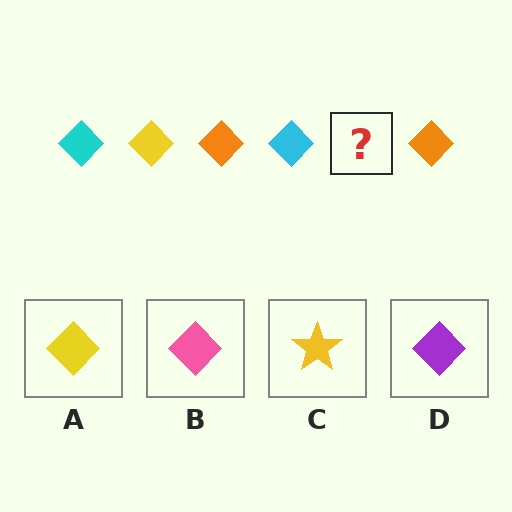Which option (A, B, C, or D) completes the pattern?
A.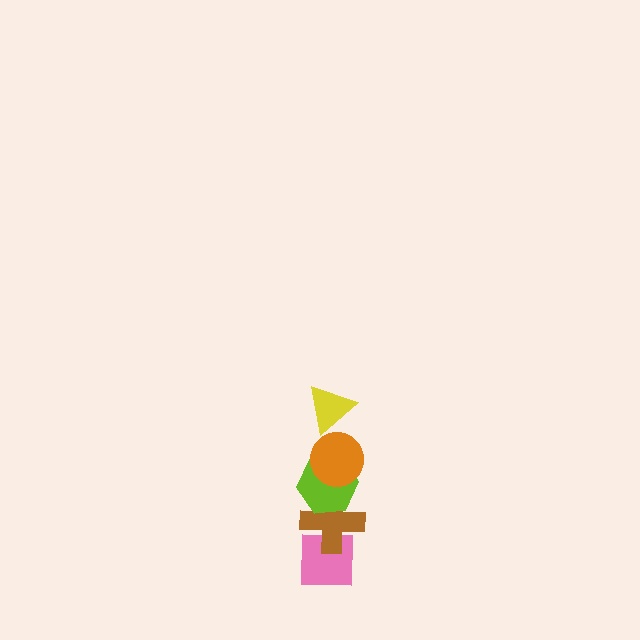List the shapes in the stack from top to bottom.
From top to bottom: the yellow triangle, the orange circle, the lime hexagon, the brown cross, the pink square.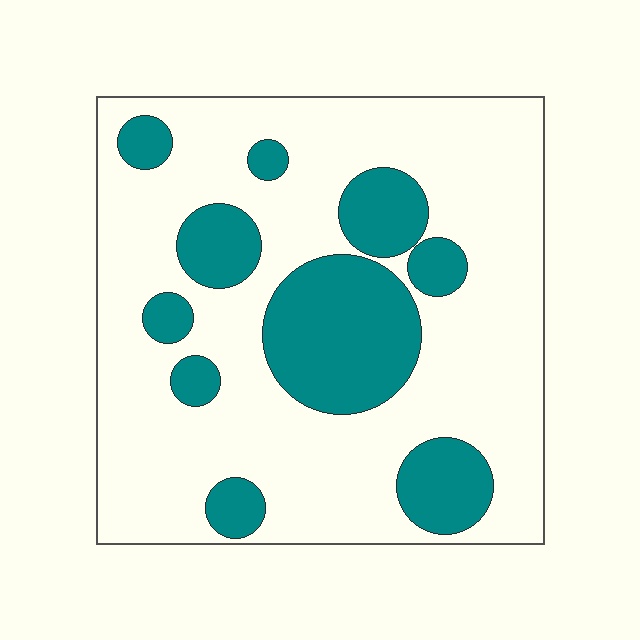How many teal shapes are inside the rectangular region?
10.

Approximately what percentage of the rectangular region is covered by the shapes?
Approximately 25%.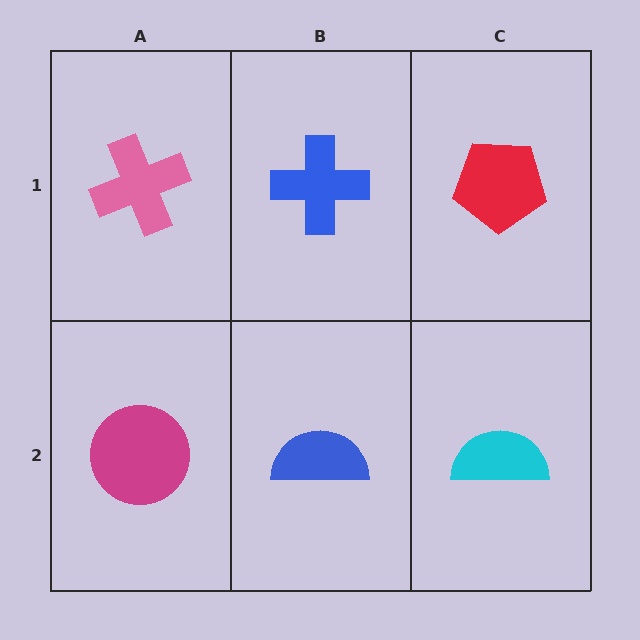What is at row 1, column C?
A red pentagon.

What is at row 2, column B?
A blue semicircle.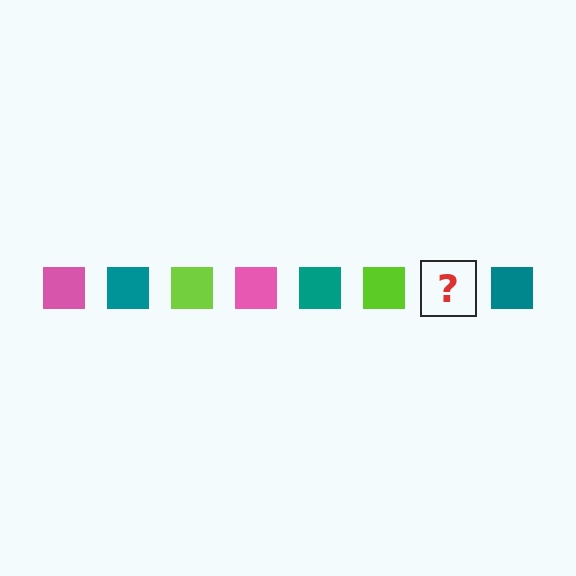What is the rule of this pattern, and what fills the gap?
The rule is that the pattern cycles through pink, teal, lime squares. The gap should be filled with a pink square.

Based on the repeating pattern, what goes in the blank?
The blank should be a pink square.